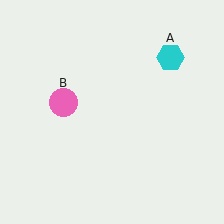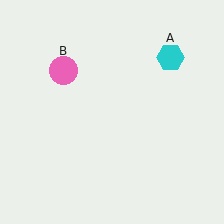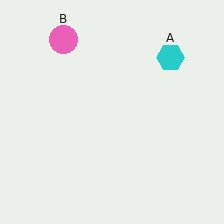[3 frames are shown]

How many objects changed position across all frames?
1 object changed position: pink circle (object B).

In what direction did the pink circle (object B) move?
The pink circle (object B) moved up.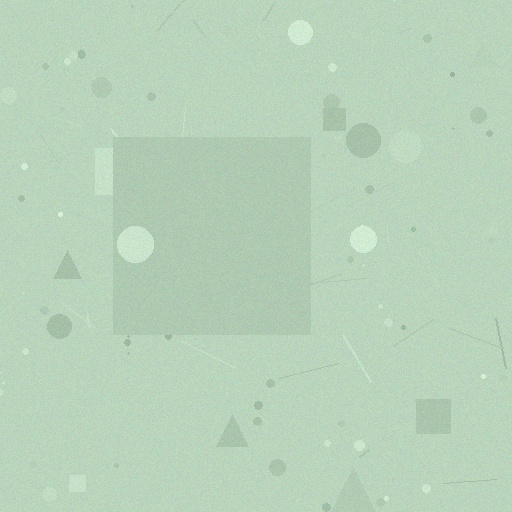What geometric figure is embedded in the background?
A square is embedded in the background.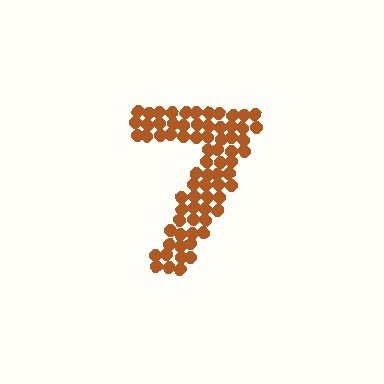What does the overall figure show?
The overall figure shows the digit 7.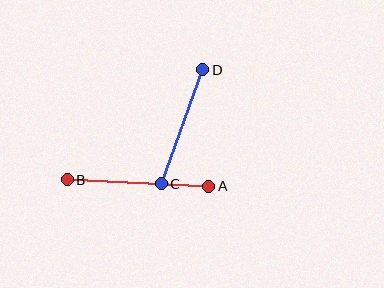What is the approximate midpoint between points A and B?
The midpoint is at approximately (138, 183) pixels.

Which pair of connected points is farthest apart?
Points A and B are farthest apart.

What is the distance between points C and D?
The distance is approximately 121 pixels.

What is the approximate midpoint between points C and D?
The midpoint is at approximately (182, 127) pixels.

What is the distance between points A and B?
The distance is approximately 141 pixels.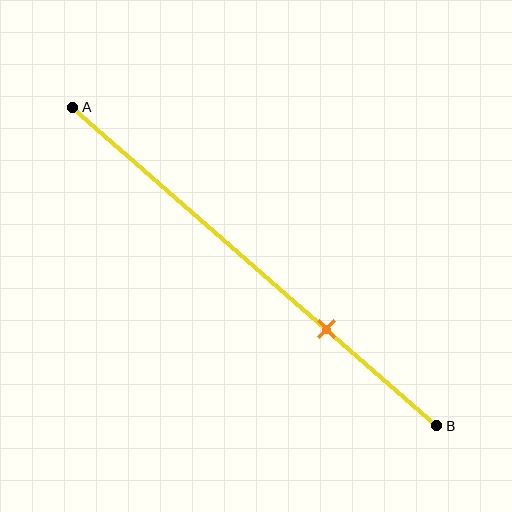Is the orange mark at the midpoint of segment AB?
No, the mark is at about 70% from A, not at the 50% midpoint.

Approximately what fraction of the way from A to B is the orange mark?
The orange mark is approximately 70% of the way from A to B.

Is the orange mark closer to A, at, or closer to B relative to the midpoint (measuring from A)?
The orange mark is closer to point B than the midpoint of segment AB.